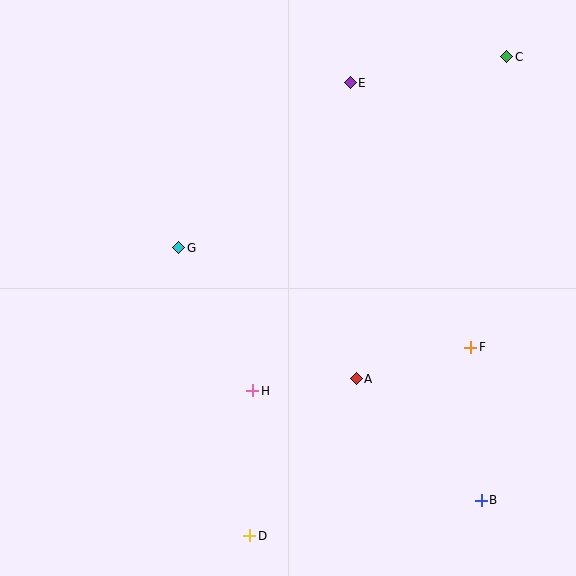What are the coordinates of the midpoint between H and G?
The midpoint between H and G is at (216, 319).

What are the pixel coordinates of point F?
Point F is at (471, 347).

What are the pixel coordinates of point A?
Point A is at (356, 379).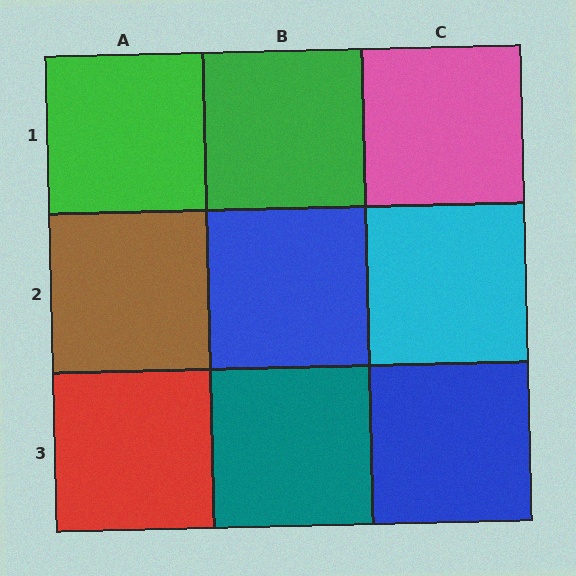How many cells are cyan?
1 cell is cyan.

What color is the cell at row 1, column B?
Green.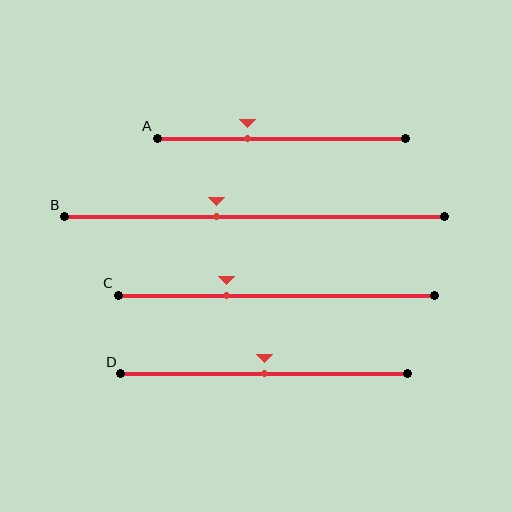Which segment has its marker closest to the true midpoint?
Segment D has its marker closest to the true midpoint.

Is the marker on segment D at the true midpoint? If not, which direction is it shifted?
Yes, the marker on segment D is at the true midpoint.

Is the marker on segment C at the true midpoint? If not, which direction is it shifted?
No, the marker on segment C is shifted to the left by about 16% of the segment length.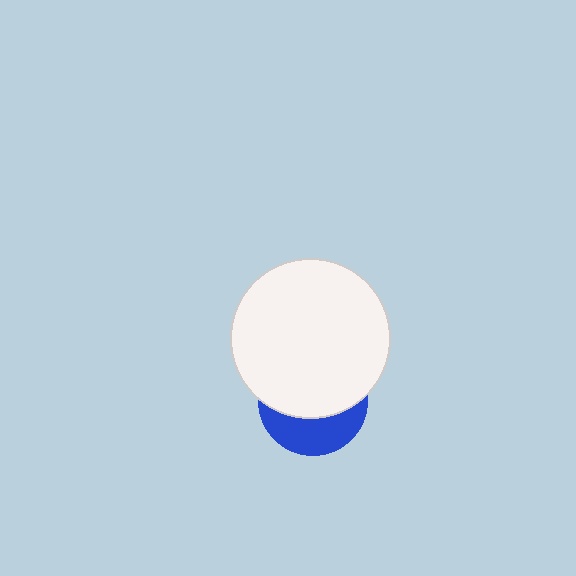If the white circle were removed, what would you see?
You would see the complete blue circle.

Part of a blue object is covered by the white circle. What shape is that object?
It is a circle.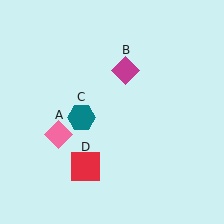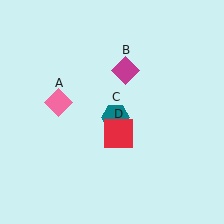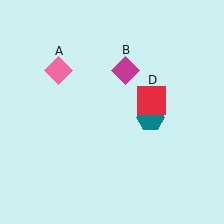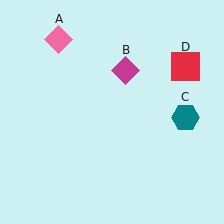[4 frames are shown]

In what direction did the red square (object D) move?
The red square (object D) moved up and to the right.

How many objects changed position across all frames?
3 objects changed position: pink diamond (object A), teal hexagon (object C), red square (object D).